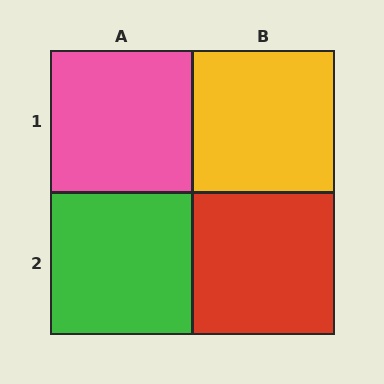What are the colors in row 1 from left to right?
Pink, yellow.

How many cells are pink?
1 cell is pink.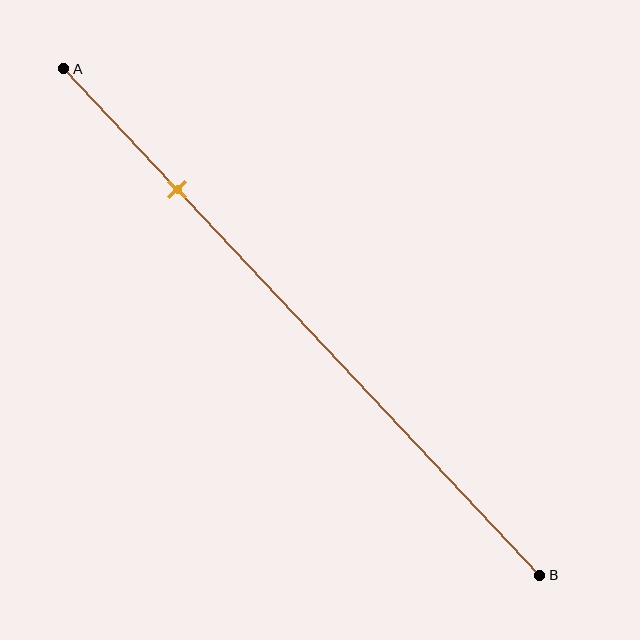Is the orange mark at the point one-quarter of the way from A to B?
Yes, the mark is approximately at the one-quarter point.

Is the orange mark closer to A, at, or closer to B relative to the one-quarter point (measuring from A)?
The orange mark is approximately at the one-quarter point of segment AB.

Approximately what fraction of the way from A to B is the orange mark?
The orange mark is approximately 25% of the way from A to B.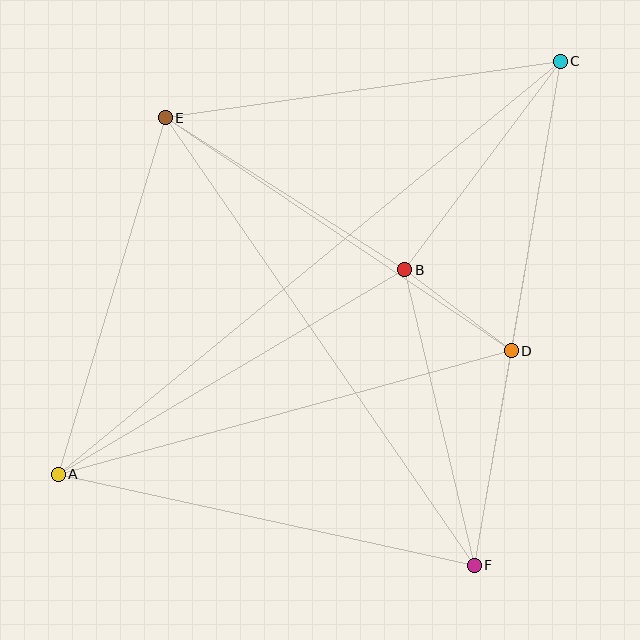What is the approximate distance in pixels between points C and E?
The distance between C and E is approximately 399 pixels.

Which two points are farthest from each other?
Points A and C are farthest from each other.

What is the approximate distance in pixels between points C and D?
The distance between C and D is approximately 294 pixels.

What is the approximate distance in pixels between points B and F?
The distance between B and F is approximately 303 pixels.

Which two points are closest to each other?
Points B and D are closest to each other.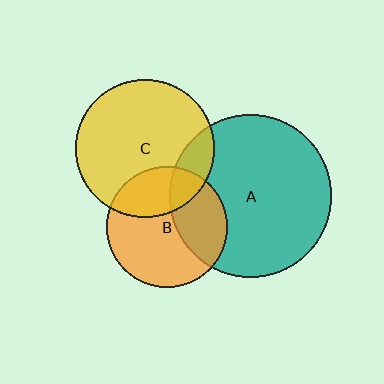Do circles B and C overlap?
Yes.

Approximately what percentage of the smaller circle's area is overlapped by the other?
Approximately 30%.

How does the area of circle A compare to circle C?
Approximately 1.4 times.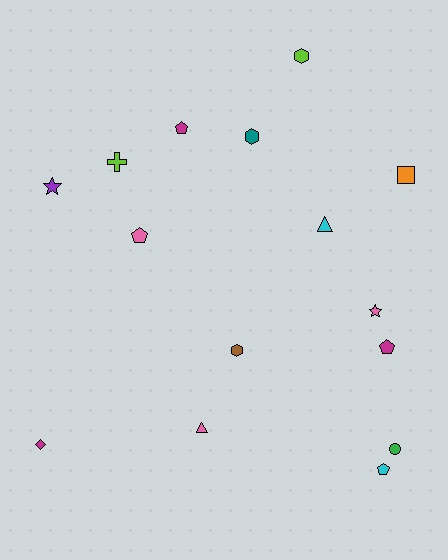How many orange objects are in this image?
There is 1 orange object.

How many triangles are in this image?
There are 2 triangles.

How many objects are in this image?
There are 15 objects.